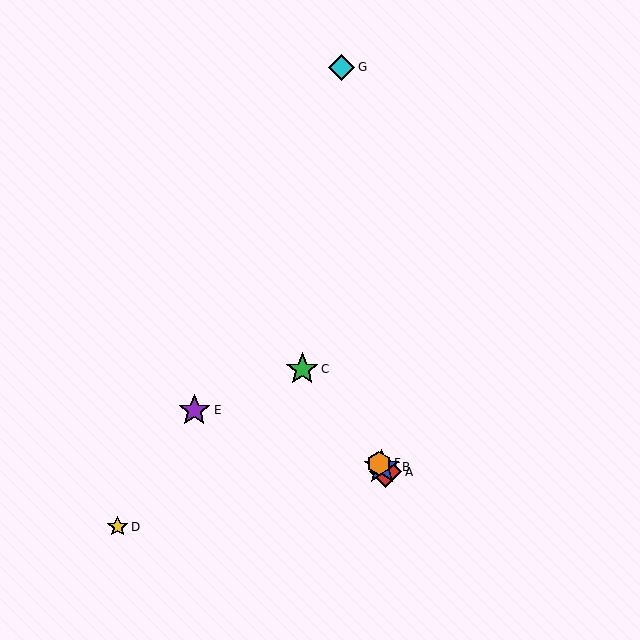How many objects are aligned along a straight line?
4 objects (A, B, C, F) are aligned along a straight line.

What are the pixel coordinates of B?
Object B is at (382, 467).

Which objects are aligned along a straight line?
Objects A, B, C, F are aligned along a straight line.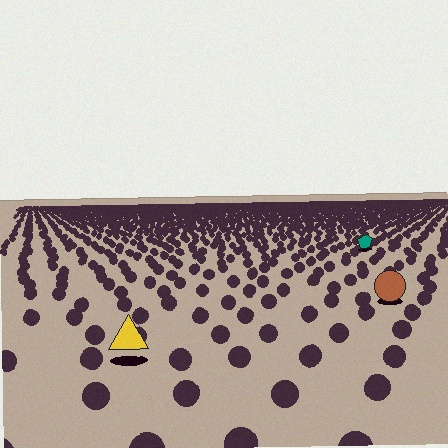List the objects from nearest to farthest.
From nearest to farthest: the yellow triangle, the brown circle, the teal pentagon.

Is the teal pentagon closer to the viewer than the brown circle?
No. The brown circle is closer — you can tell from the texture gradient: the ground texture is coarser near it.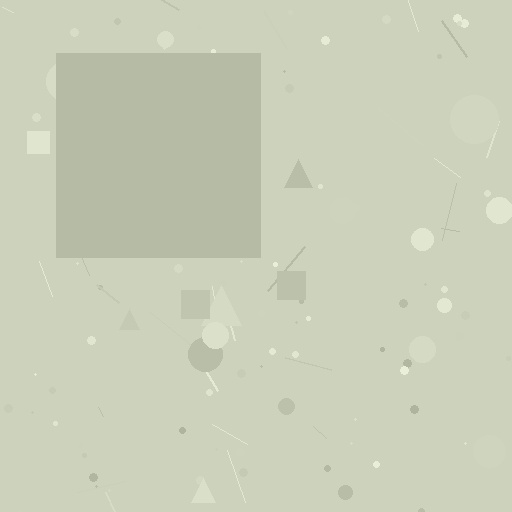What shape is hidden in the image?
A square is hidden in the image.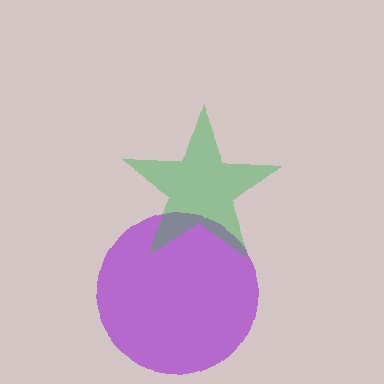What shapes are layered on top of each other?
The layered shapes are: a purple circle, a green star.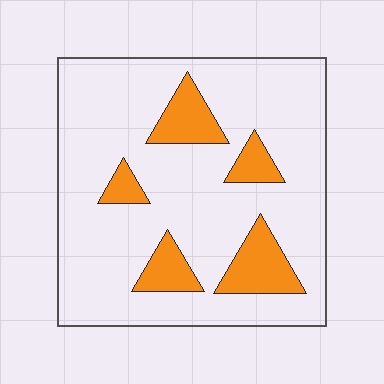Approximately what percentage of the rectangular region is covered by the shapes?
Approximately 15%.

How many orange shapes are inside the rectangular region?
5.